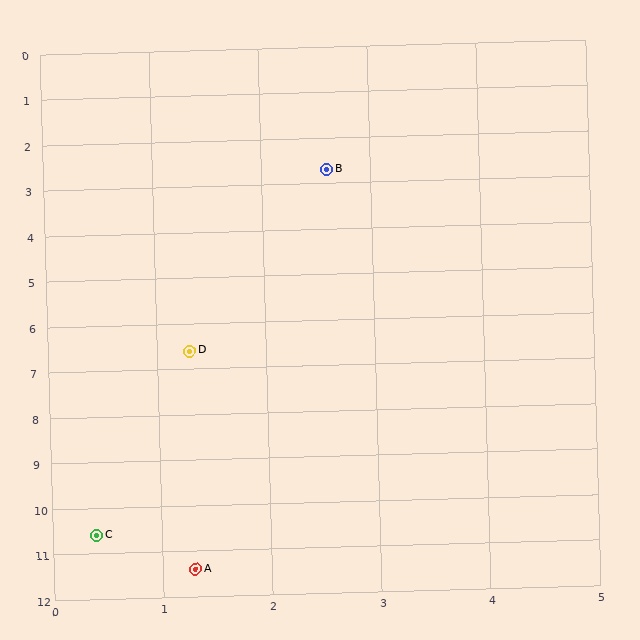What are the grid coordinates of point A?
Point A is at approximately (1.3, 11.4).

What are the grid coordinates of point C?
Point C is at approximately (0.4, 10.6).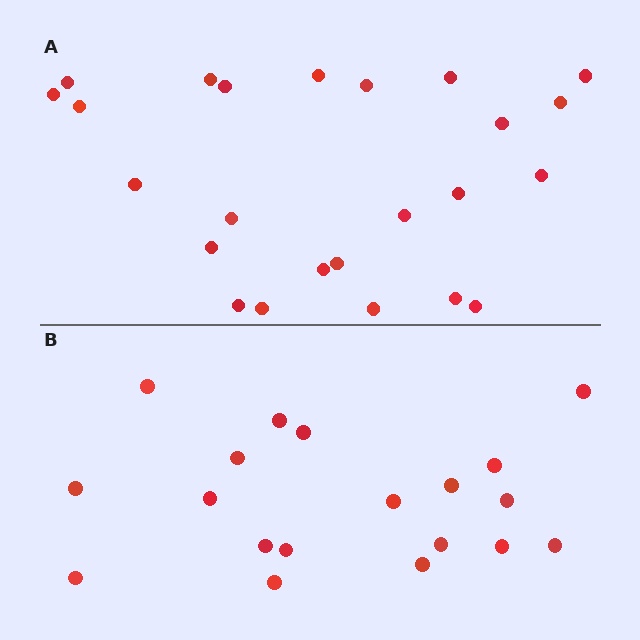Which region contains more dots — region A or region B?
Region A (the top region) has more dots.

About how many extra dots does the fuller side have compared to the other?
Region A has about 5 more dots than region B.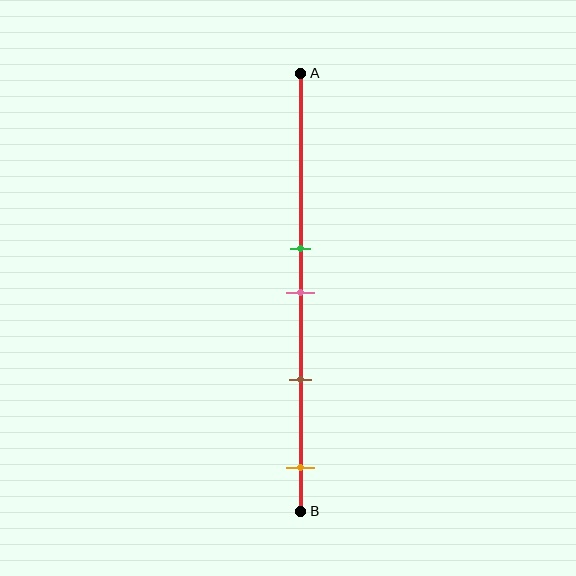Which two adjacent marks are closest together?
The green and pink marks are the closest adjacent pair.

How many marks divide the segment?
There are 4 marks dividing the segment.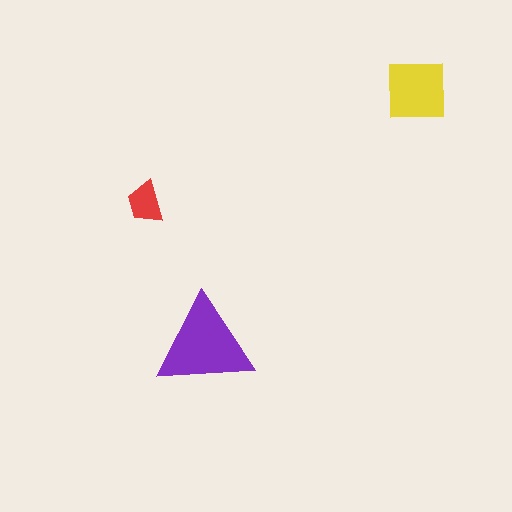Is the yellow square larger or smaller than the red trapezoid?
Larger.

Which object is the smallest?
The red trapezoid.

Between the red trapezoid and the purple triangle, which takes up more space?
The purple triangle.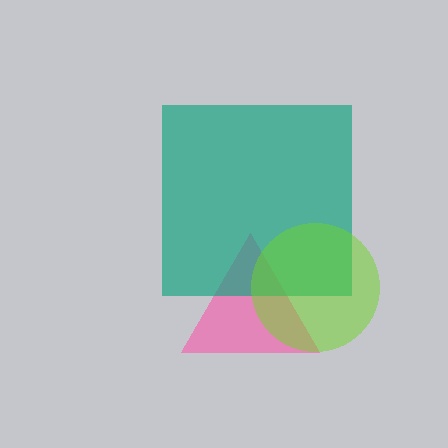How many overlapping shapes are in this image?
There are 3 overlapping shapes in the image.